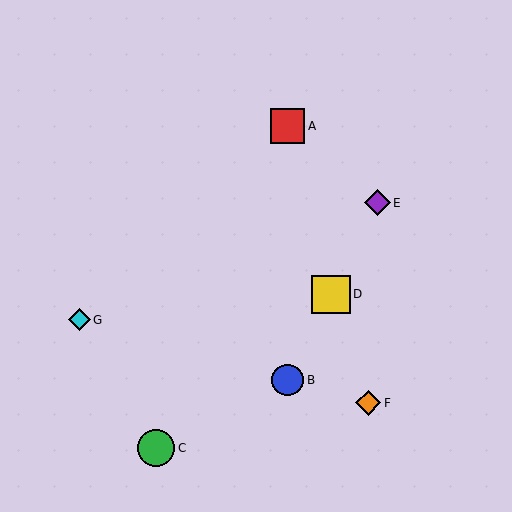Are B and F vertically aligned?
No, B is at x≈288 and F is at x≈368.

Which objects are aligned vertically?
Objects A, B are aligned vertically.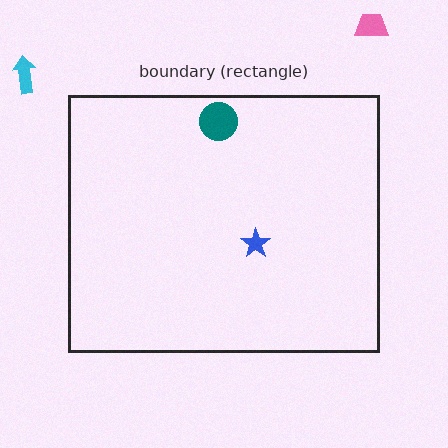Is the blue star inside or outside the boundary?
Inside.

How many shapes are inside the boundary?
2 inside, 2 outside.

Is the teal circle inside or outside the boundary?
Inside.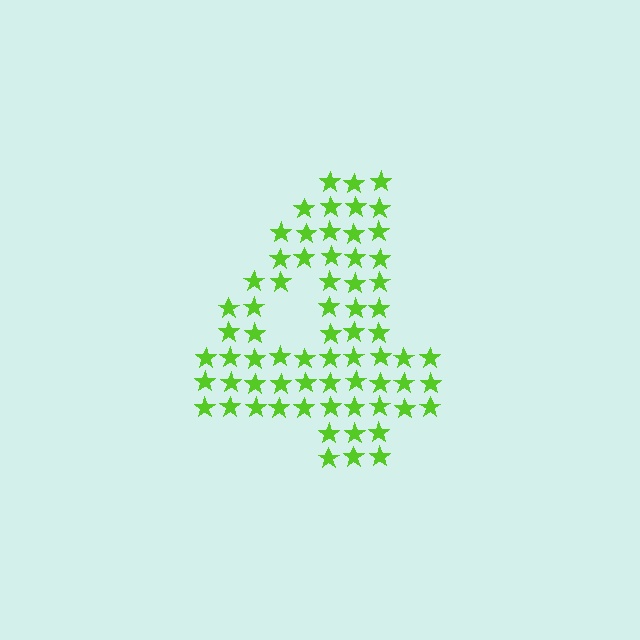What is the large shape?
The large shape is the digit 4.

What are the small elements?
The small elements are stars.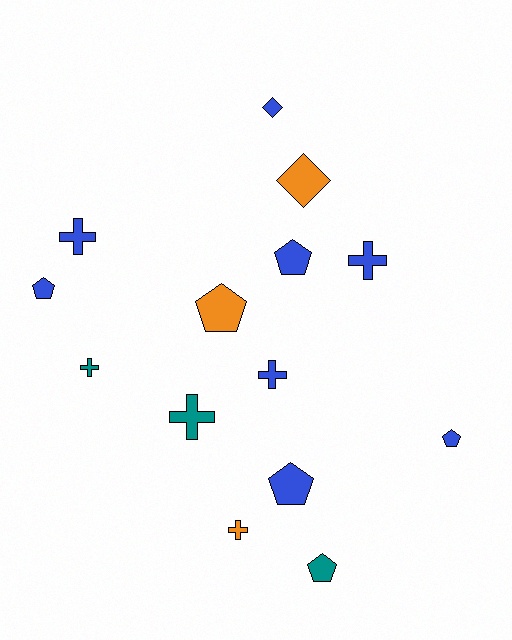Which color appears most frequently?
Blue, with 8 objects.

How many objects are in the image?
There are 14 objects.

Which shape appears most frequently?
Cross, with 6 objects.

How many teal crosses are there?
There are 2 teal crosses.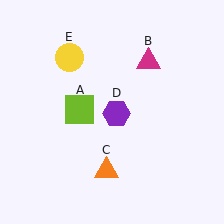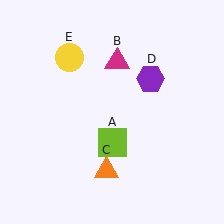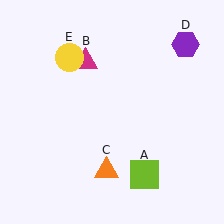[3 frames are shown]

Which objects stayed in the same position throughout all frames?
Orange triangle (object C) and yellow circle (object E) remained stationary.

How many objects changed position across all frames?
3 objects changed position: lime square (object A), magenta triangle (object B), purple hexagon (object D).